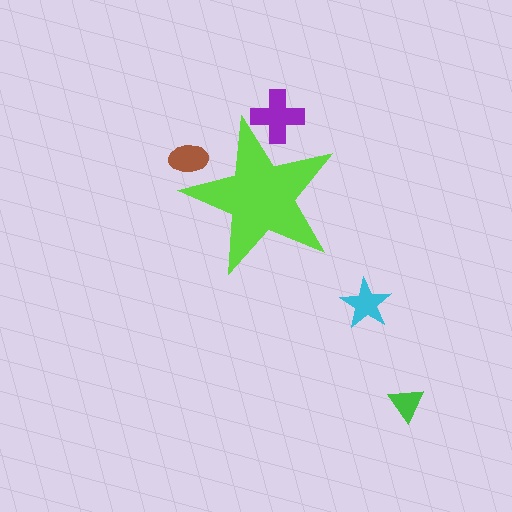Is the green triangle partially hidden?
No, the green triangle is fully visible.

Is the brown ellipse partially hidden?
Yes, the brown ellipse is partially hidden behind the lime star.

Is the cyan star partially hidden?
No, the cyan star is fully visible.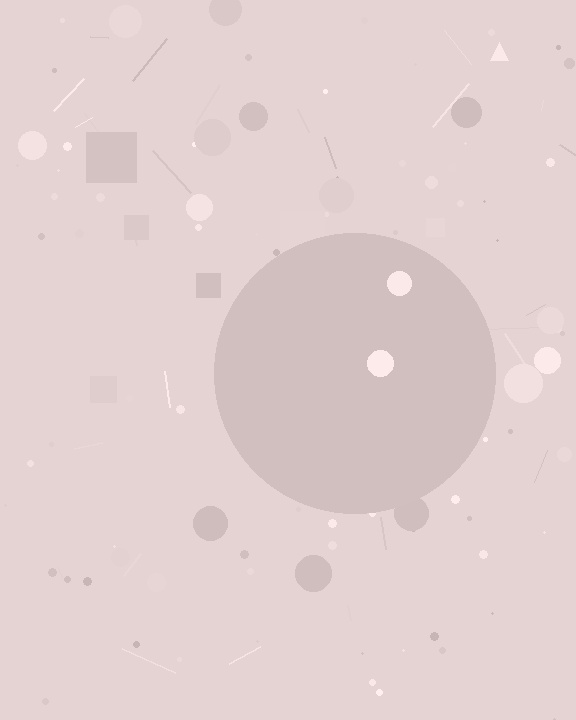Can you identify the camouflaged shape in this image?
The camouflaged shape is a circle.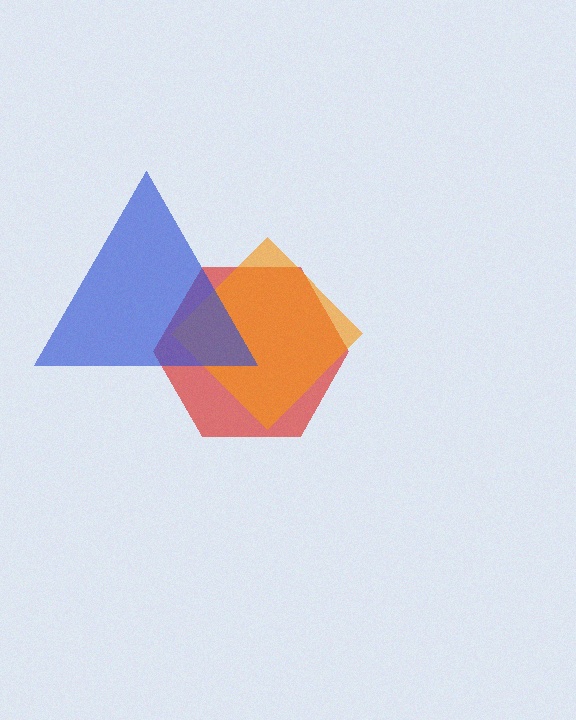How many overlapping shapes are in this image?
There are 3 overlapping shapes in the image.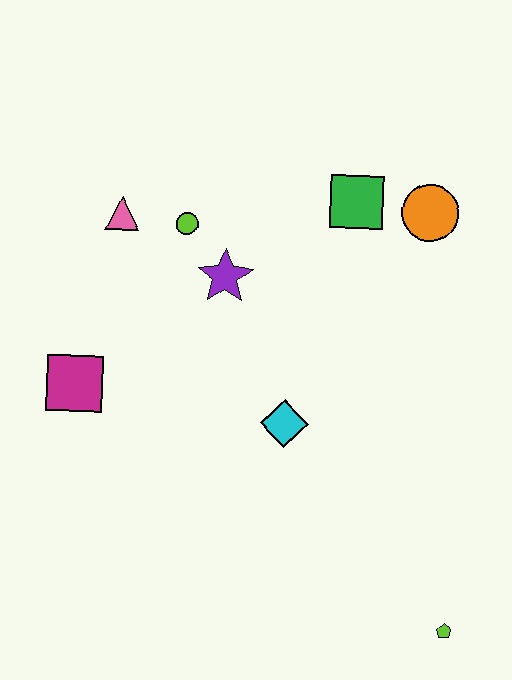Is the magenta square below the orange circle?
Yes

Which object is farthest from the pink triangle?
The lime pentagon is farthest from the pink triangle.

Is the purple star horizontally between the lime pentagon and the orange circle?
No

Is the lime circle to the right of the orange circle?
No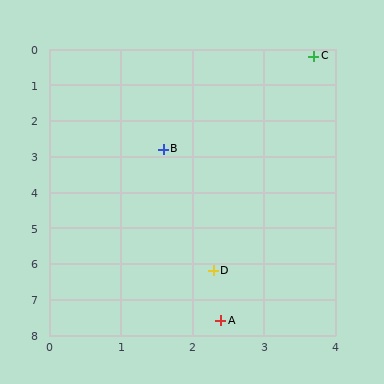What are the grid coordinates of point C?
Point C is at approximately (3.7, 0.2).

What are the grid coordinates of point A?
Point A is at approximately (2.4, 7.6).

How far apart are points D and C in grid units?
Points D and C are about 6.2 grid units apart.